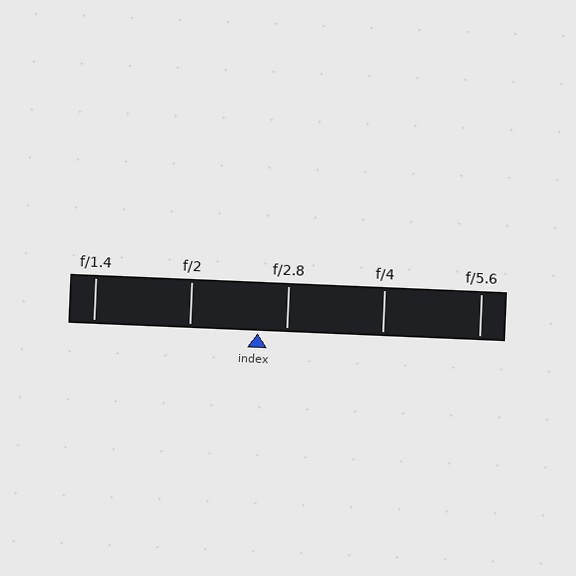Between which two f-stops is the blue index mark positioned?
The index mark is between f/2 and f/2.8.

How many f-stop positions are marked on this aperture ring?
There are 5 f-stop positions marked.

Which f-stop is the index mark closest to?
The index mark is closest to f/2.8.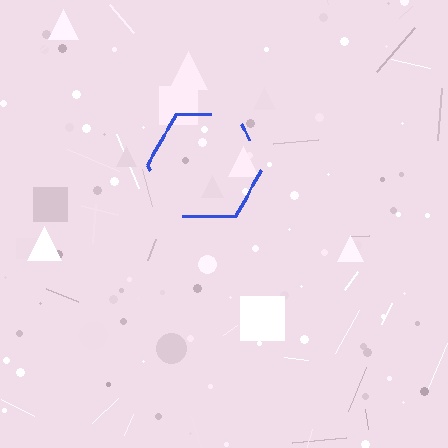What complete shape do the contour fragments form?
The contour fragments form a hexagon.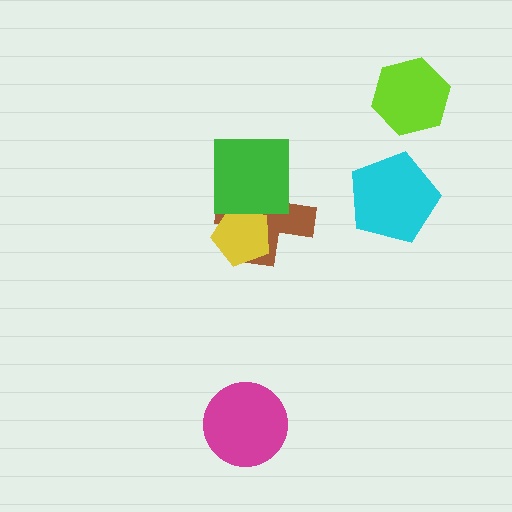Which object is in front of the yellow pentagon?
The green square is in front of the yellow pentagon.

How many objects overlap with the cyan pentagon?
0 objects overlap with the cyan pentagon.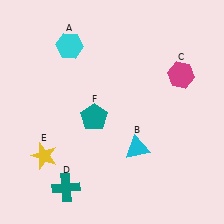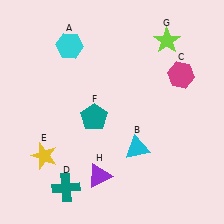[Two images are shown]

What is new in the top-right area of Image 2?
A lime star (G) was added in the top-right area of Image 2.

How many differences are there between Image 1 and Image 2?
There are 2 differences between the two images.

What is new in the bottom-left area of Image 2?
A purple triangle (H) was added in the bottom-left area of Image 2.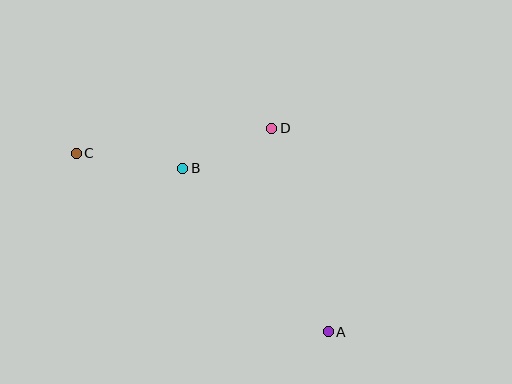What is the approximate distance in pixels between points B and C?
The distance between B and C is approximately 107 pixels.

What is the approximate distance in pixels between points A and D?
The distance between A and D is approximately 211 pixels.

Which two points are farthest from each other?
Points A and C are farthest from each other.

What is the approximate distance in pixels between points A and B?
The distance between A and B is approximately 219 pixels.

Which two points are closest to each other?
Points B and D are closest to each other.